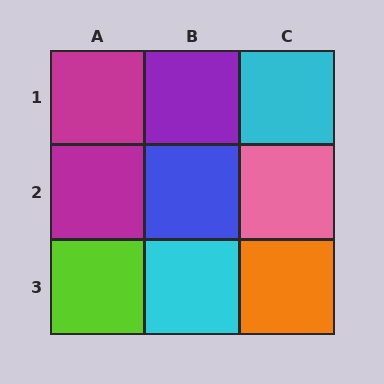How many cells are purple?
1 cell is purple.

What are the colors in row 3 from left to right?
Lime, cyan, orange.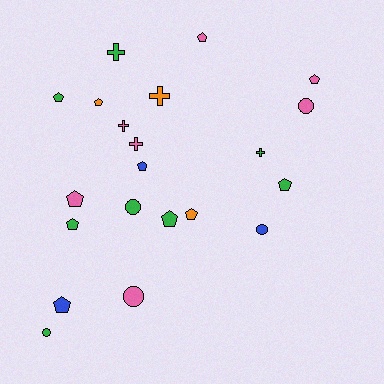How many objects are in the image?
There are 21 objects.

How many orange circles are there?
There are no orange circles.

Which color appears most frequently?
Green, with 8 objects.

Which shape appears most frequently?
Pentagon, with 11 objects.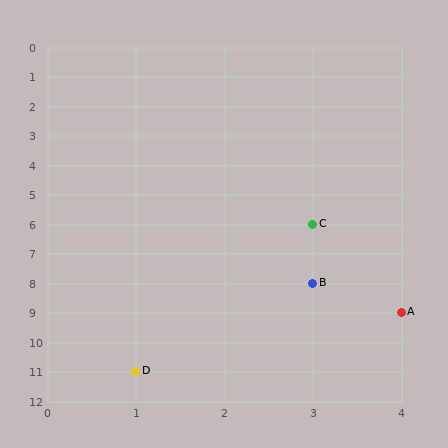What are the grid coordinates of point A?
Point A is at grid coordinates (4, 9).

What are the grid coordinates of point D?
Point D is at grid coordinates (1, 11).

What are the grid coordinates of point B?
Point B is at grid coordinates (3, 8).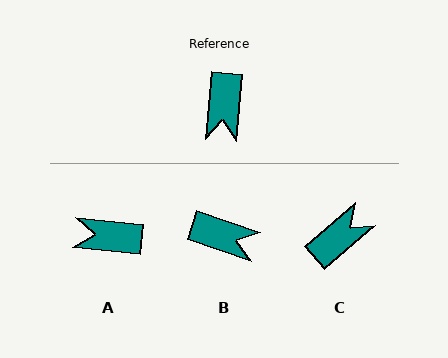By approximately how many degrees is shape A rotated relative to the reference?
Approximately 91 degrees clockwise.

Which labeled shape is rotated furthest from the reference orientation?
C, about 135 degrees away.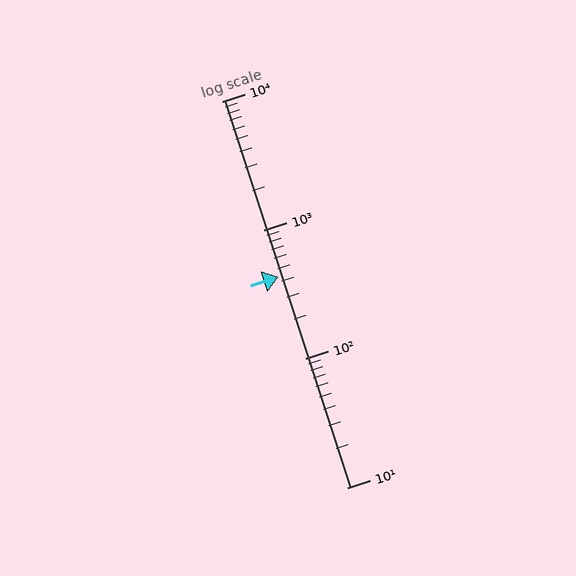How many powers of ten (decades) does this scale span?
The scale spans 3 decades, from 10 to 10000.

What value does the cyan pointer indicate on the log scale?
The pointer indicates approximately 430.